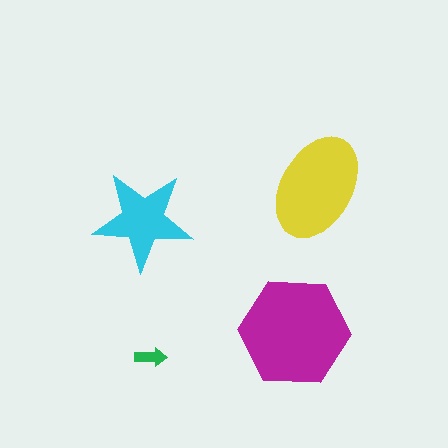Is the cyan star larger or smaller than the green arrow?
Larger.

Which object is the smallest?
The green arrow.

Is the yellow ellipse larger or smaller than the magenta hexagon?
Smaller.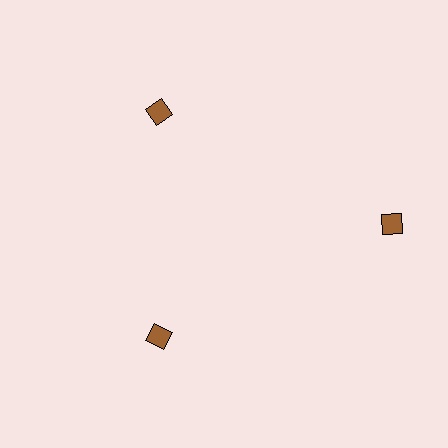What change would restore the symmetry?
The symmetry would be restored by moving it inward, back onto the ring so that all 3 diamonds sit at equal angles and equal distance from the center.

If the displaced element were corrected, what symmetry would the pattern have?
It would have 3-fold rotational symmetry — the pattern would map onto itself every 120 degrees.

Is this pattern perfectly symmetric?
No. The 3 brown diamonds are arranged in a ring, but one element near the 3 o'clock position is pushed outward from the center, breaking the 3-fold rotational symmetry.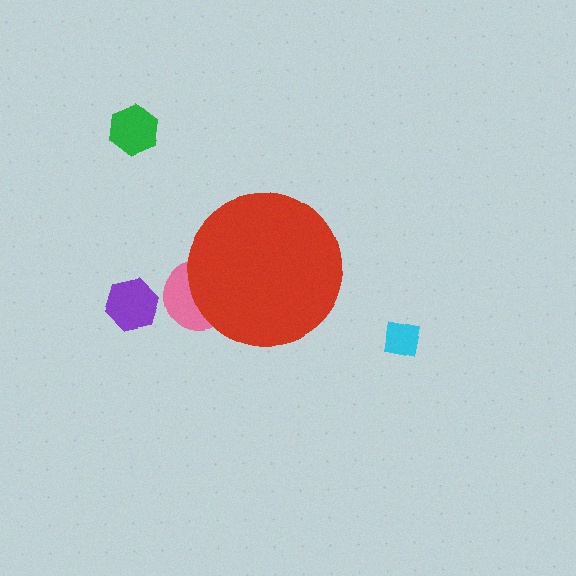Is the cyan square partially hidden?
No, the cyan square is fully visible.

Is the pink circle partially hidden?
Yes, the pink circle is partially hidden behind the red circle.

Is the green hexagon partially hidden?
No, the green hexagon is fully visible.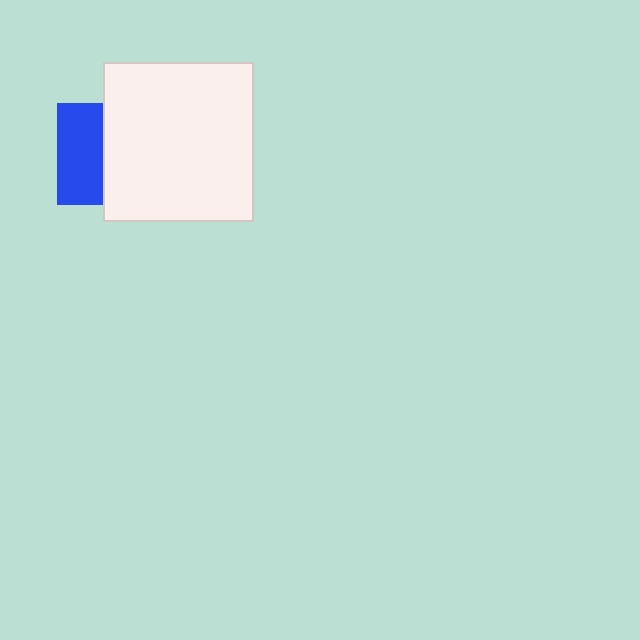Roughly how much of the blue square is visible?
About half of it is visible (roughly 45%).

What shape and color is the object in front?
The object in front is a white rectangle.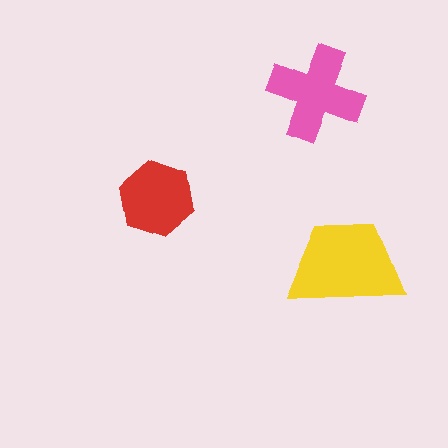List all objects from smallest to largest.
The red hexagon, the pink cross, the yellow trapezoid.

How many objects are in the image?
There are 3 objects in the image.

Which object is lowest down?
The yellow trapezoid is bottommost.